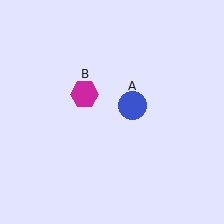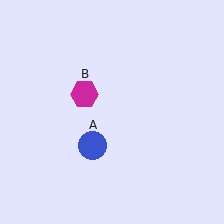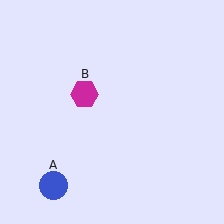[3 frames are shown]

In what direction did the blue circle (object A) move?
The blue circle (object A) moved down and to the left.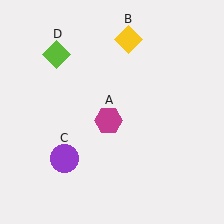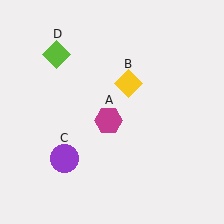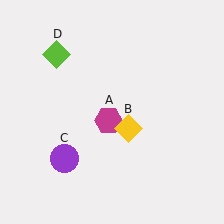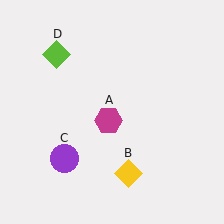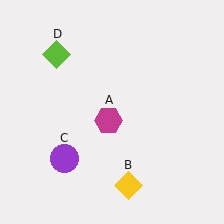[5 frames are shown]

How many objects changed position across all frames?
1 object changed position: yellow diamond (object B).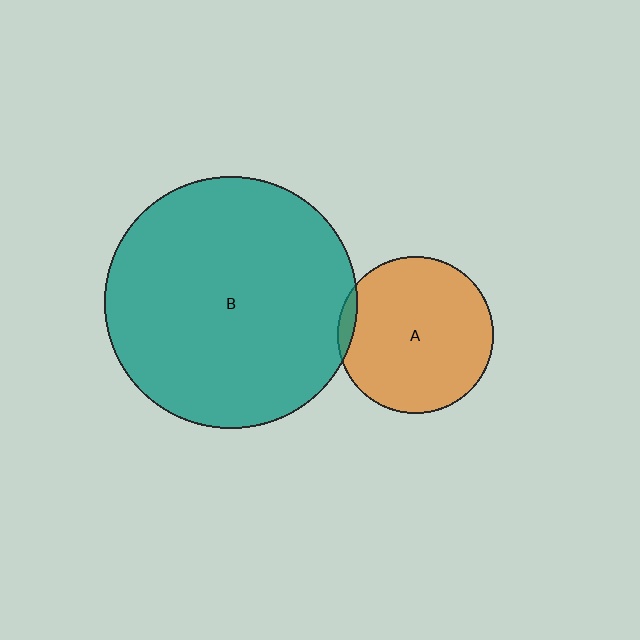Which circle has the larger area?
Circle B (teal).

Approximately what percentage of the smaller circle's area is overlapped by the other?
Approximately 5%.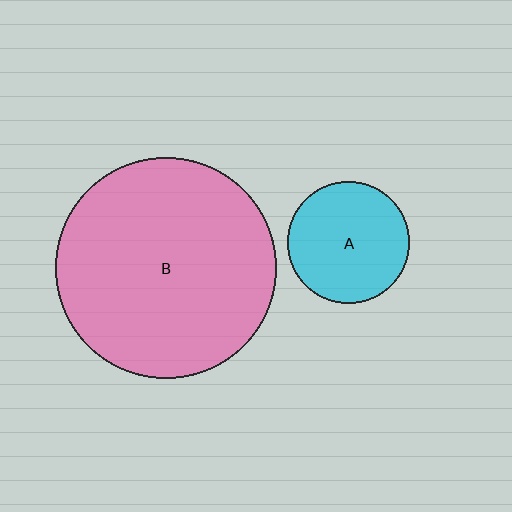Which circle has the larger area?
Circle B (pink).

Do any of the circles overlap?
No, none of the circles overlap.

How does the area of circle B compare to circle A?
Approximately 3.3 times.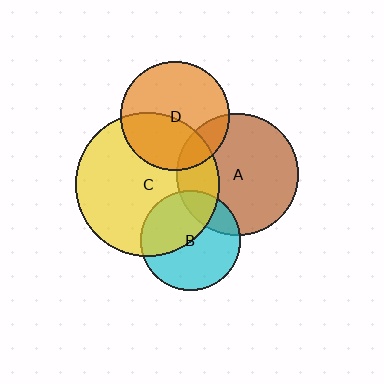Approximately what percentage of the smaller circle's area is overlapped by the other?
Approximately 15%.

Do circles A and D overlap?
Yes.